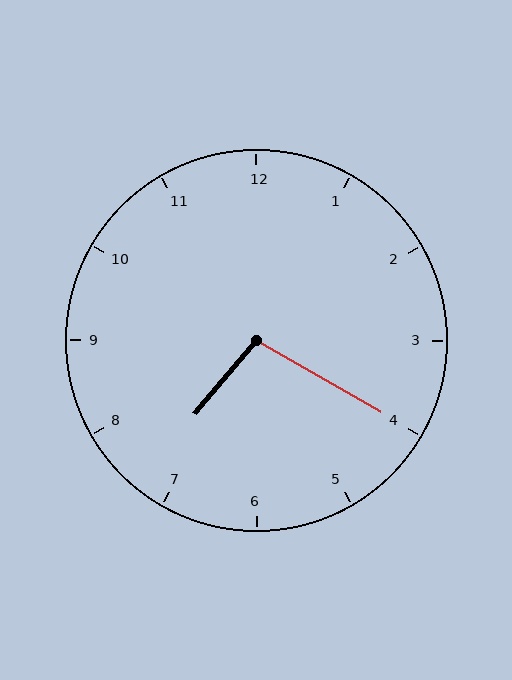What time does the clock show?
7:20.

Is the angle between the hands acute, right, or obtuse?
It is obtuse.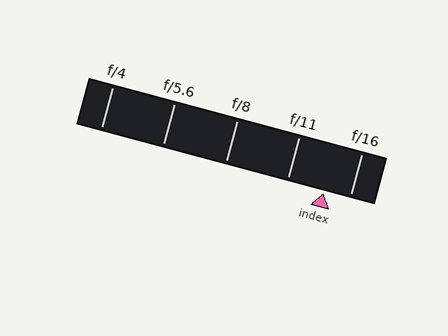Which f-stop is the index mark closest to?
The index mark is closest to f/16.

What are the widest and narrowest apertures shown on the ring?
The widest aperture shown is f/4 and the narrowest is f/16.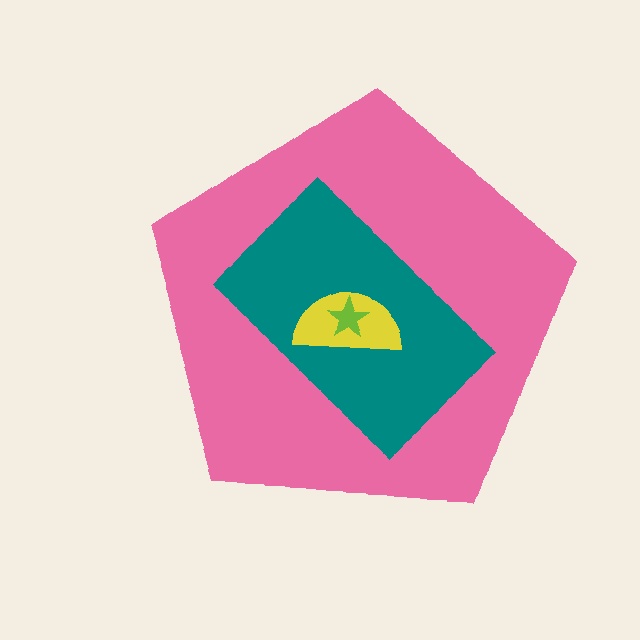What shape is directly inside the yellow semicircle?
The lime star.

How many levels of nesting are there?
4.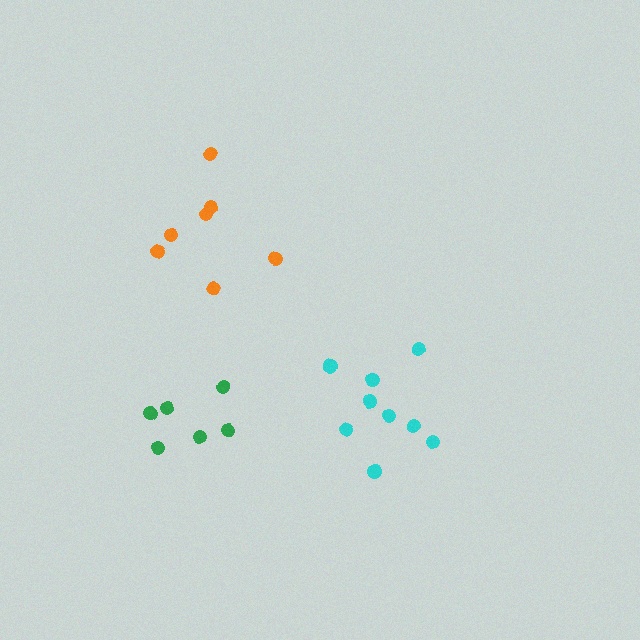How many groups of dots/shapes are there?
There are 3 groups.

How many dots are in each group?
Group 1: 6 dots, Group 2: 9 dots, Group 3: 7 dots (22 total).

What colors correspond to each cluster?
The clusters are colored: green, cyan, orange.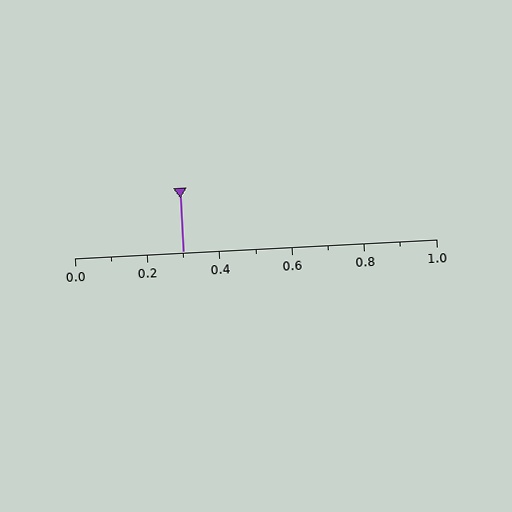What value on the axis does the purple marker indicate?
The marker indicates approximately 0.3.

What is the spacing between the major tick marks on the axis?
The major ticks are spaced 0.2 apart.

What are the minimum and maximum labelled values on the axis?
The axis runs from 0.0 to 1.0.